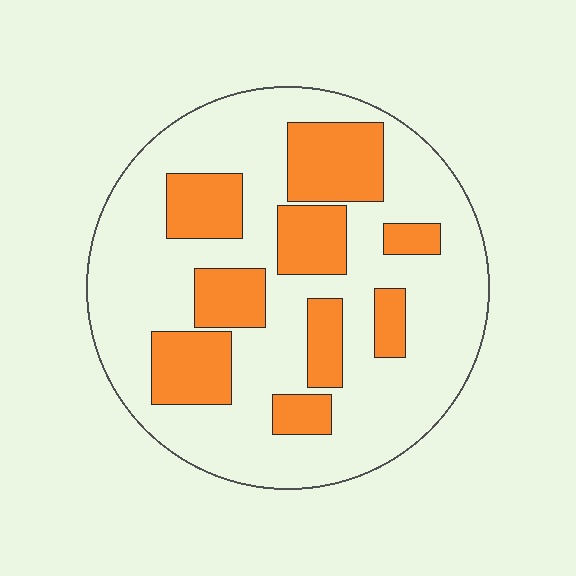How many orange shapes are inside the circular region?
9.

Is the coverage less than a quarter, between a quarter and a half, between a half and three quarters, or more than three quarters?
Between a quarter and a half.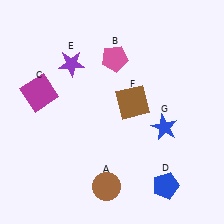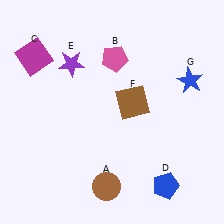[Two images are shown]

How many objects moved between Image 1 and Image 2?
2 objects moved between the two images.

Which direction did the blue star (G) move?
The blue star (G) moved up.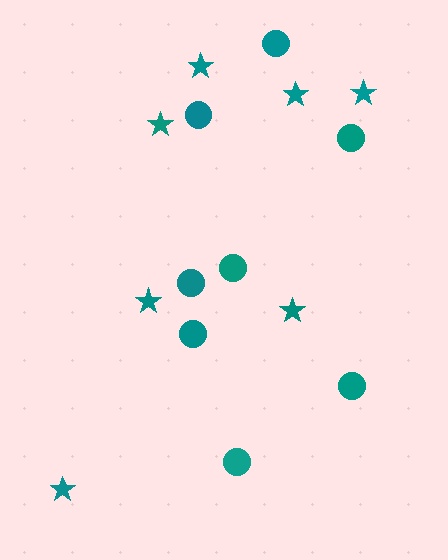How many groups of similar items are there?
There are 2 groups: one group of stars (7) and one group of circles (8).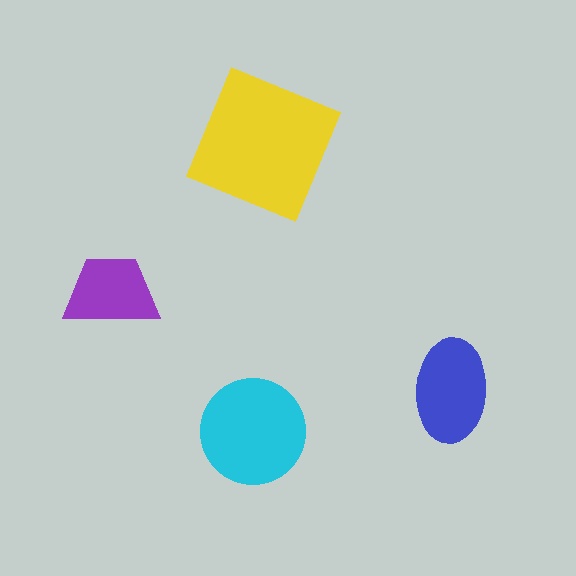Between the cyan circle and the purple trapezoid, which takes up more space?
The cyan circle.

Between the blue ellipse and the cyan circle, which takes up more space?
The cyan circle.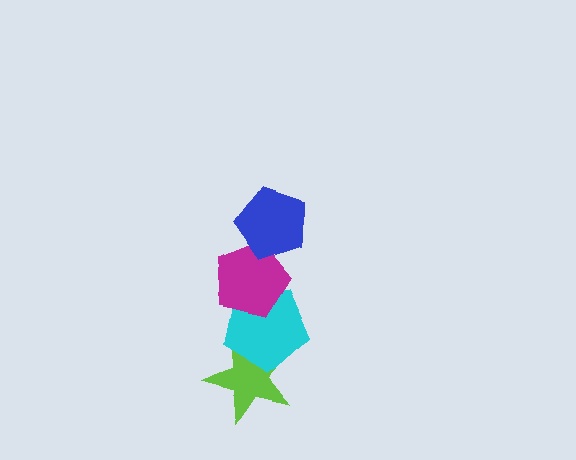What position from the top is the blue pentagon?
The blue pentagon is 1st from the top.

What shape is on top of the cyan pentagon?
The magenta pentagon is on top of the cyan pentagon.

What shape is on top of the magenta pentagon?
The blue pentagon is on top of the magenta pentagon.